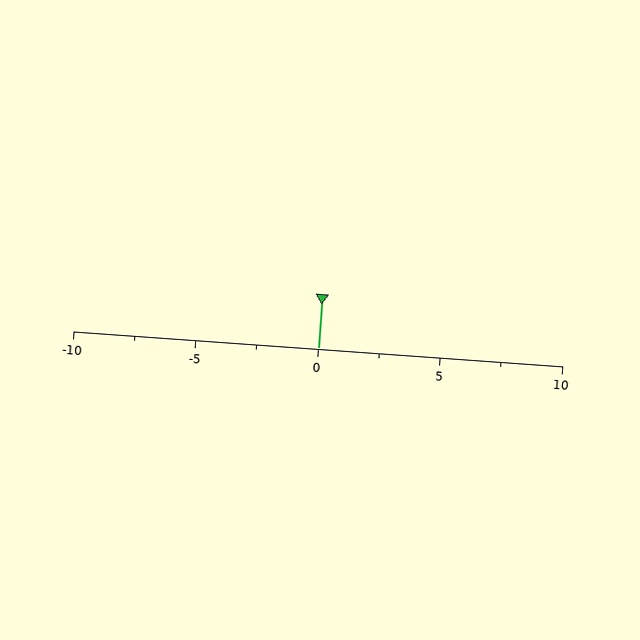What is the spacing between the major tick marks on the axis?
The major ticks are spaced 5 apart.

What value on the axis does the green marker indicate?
The marker indicates approximately 0.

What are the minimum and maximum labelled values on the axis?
The axis runs from -10 to 10.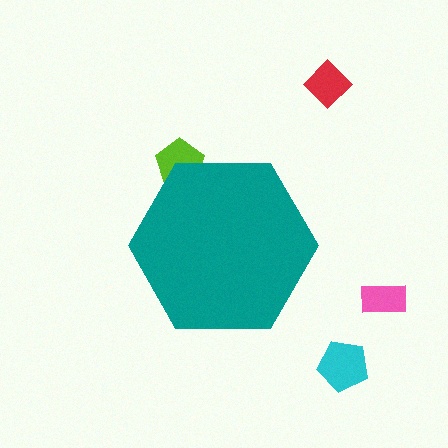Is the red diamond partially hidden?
No, the red diamond is fully visible.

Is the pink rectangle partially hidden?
No, the pink rectangle is fully visible.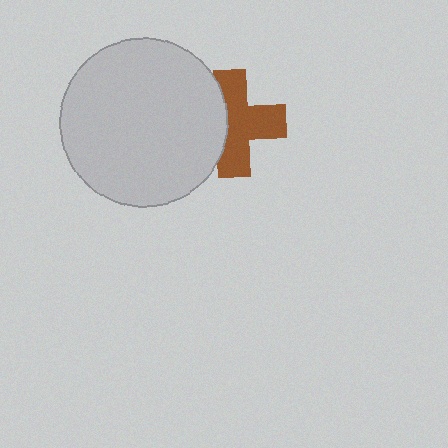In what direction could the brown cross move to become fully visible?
The brown cross could move right. That would shift it out from behind the light gray circle entirely.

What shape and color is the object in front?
The object in front is a light gray circle.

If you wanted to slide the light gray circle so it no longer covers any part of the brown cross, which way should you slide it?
Slide it left — that is the most direct way to separate the two shapes.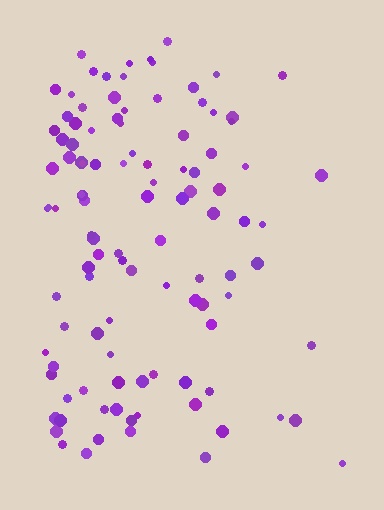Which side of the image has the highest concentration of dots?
The left.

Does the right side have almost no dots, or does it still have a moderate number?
Still a moderate number, just noticeably fewer than the left.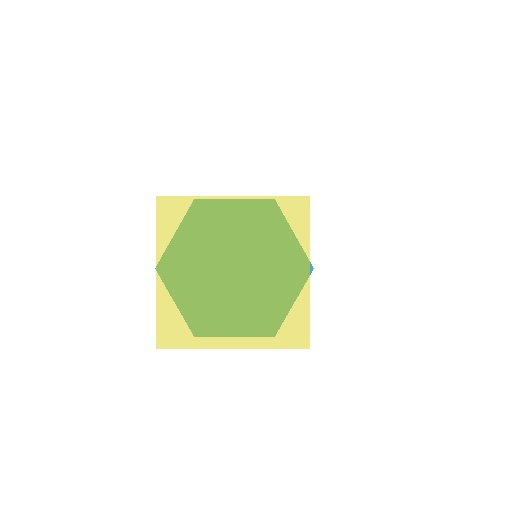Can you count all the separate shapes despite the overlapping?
Yes, there are 2 separate shapes.